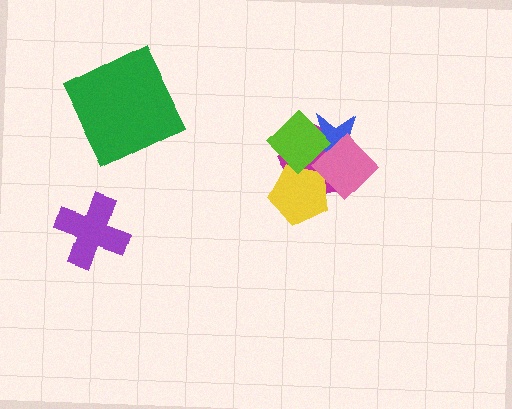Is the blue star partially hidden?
Yes, it is partially covered by another shape.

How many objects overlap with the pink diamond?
4 objects overlap with the pink diamond.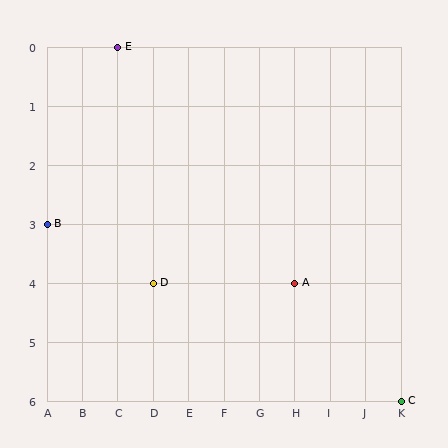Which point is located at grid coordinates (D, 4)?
Point D is at (D, 4).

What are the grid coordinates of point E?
Point E is at grid coordinates (C, 0).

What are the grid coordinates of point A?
Point A is at grid coordinates (H, 4).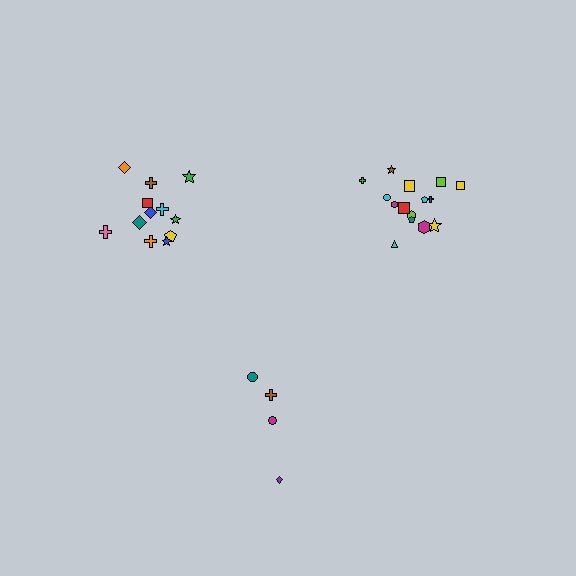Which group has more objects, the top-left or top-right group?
The top-right group.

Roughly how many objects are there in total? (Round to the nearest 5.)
Roughly 30 objects in total.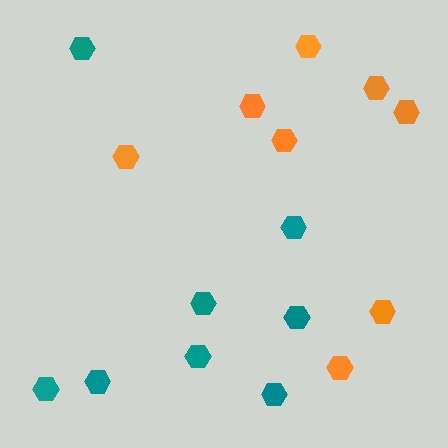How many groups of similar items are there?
There are 2 groups: one group of teal hexagons (8) and one group of orange hexagons (8).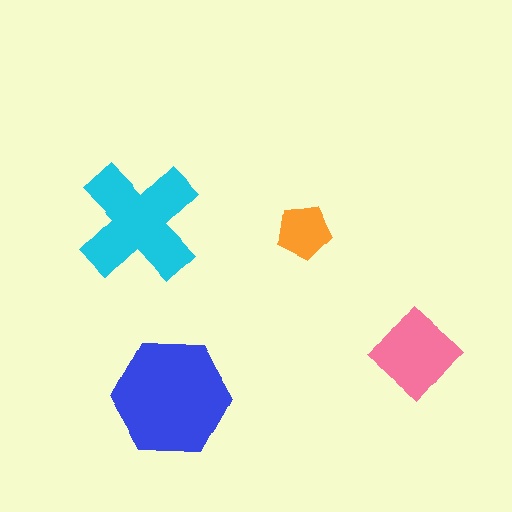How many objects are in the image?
There are 4 objects in the image.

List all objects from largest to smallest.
The blue hexagon, the cyan cross, the pink diamond, the orange pentagon.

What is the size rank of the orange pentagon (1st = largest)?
4th.